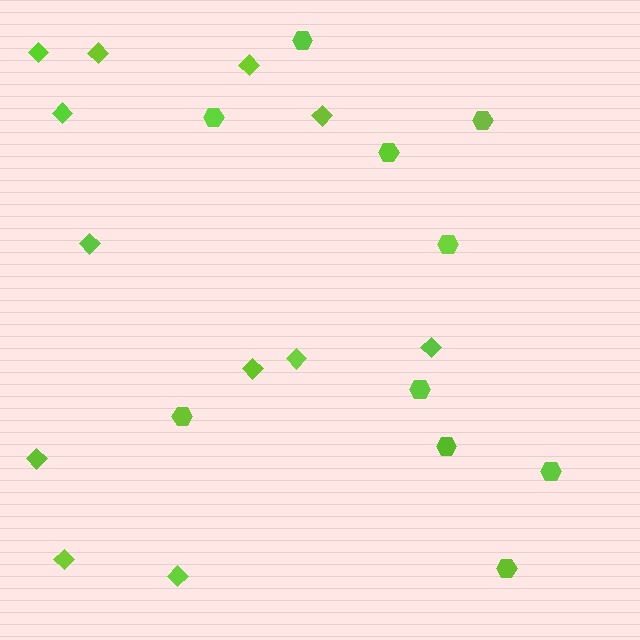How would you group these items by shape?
There are 2 groups: one group of diamonds (12) and one group of hexagons (10).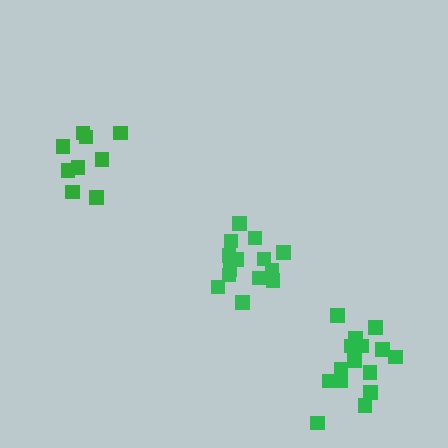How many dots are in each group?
Group 1: 9 dots, Group 2: 14 dots, Group 3: 15 dots (38 total).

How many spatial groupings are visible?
There are 3 spatial groupings.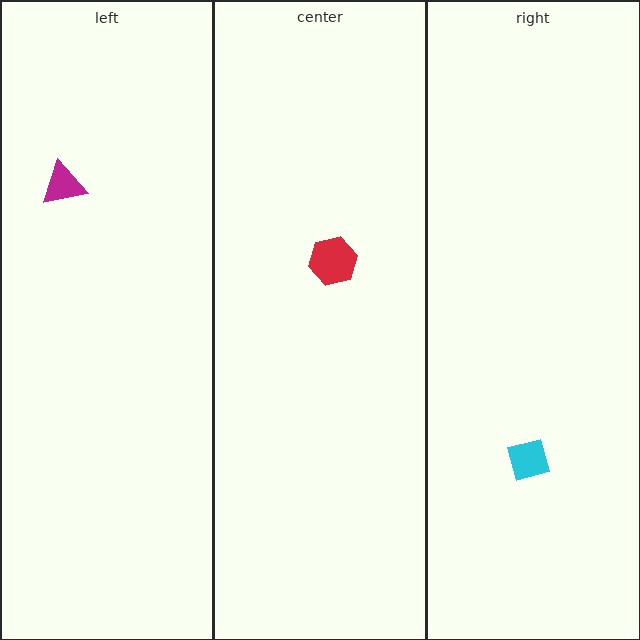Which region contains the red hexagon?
The center region.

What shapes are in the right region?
The cyan square.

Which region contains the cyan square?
The right region.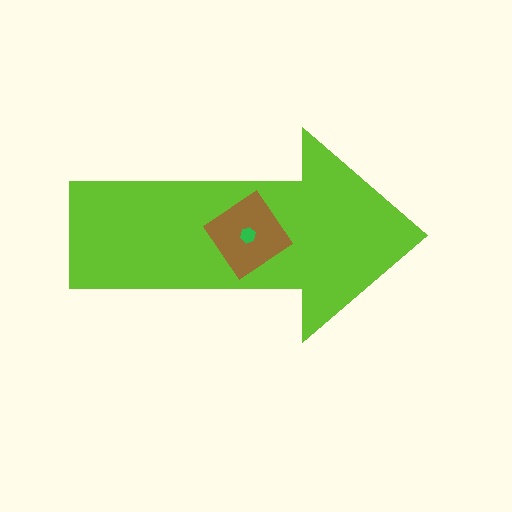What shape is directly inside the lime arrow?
The brown diamond.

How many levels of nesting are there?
3.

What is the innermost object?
The green hexagon.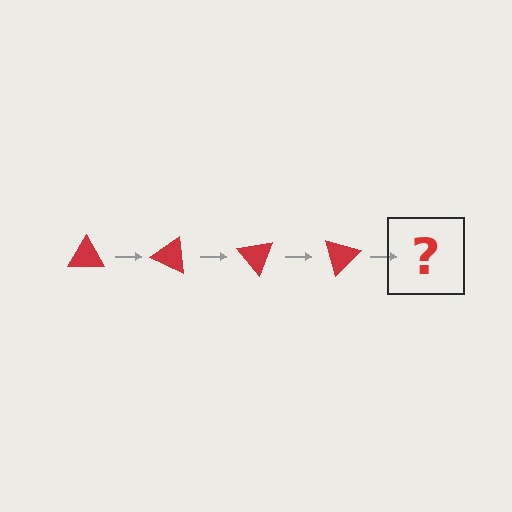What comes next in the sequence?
The next element should be a red triangle rotated 100 degrees.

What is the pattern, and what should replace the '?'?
The pattern is that the triangle rotates 25 degrees each step. The '?' should be a red triangle rotated 100 degrees.